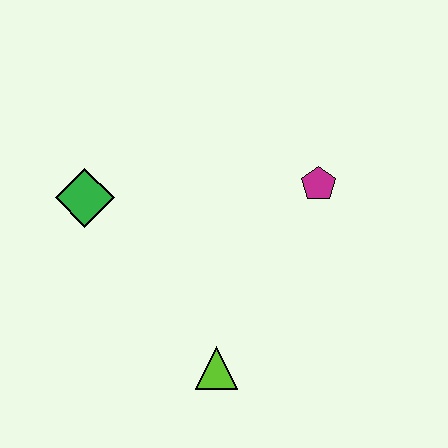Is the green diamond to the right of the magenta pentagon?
No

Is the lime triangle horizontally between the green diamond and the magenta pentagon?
Yes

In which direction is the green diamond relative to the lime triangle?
The green diamond is above the lime triangle.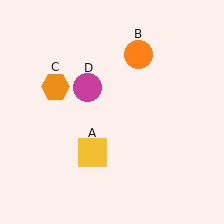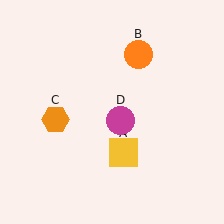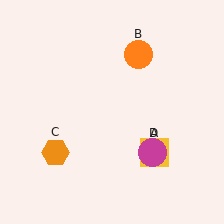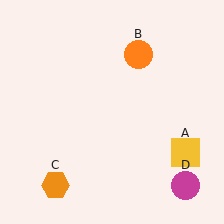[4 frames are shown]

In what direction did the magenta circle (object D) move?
The magenta circle (object D) moved down and to the right.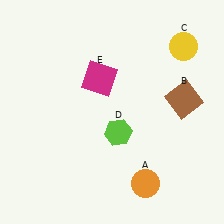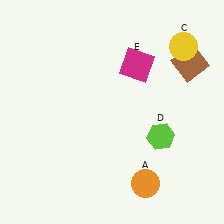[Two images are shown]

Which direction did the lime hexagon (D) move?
The lime hexagon (D) moved right.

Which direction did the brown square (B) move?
The brown square (B) moved up.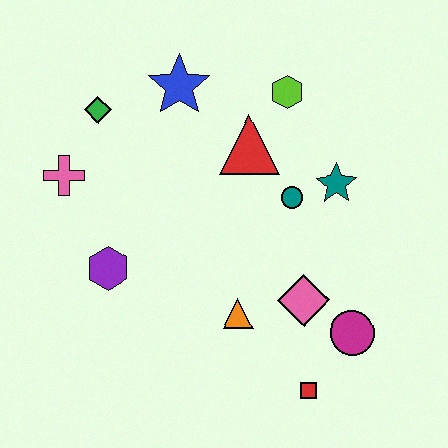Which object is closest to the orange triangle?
The pink diamond is closest to the orange triangle.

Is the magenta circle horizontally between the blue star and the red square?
No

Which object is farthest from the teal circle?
The pink cross is farthest from the teal circle.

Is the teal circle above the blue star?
No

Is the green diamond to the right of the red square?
No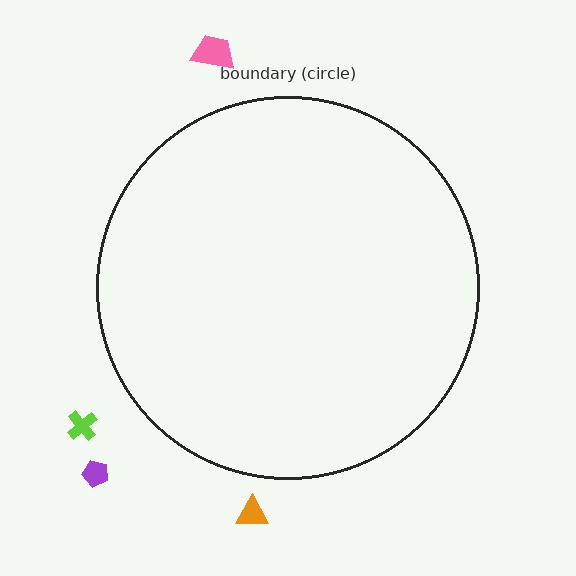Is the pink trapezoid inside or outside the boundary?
Outside.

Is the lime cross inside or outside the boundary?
Outside.